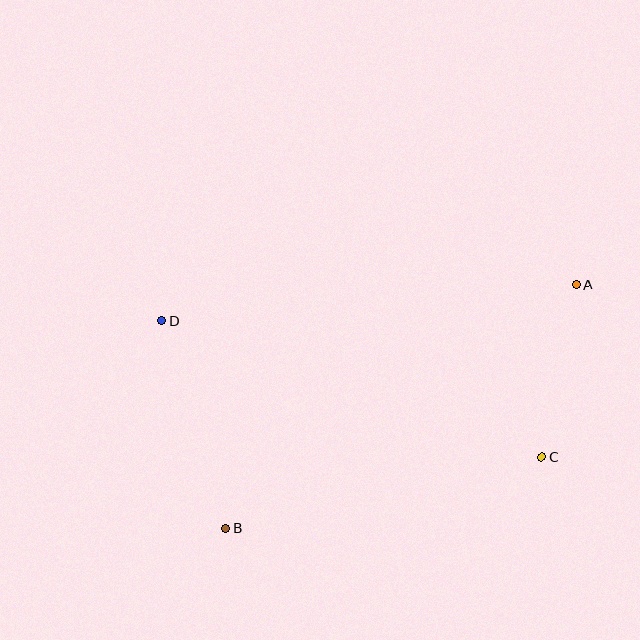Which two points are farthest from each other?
Points A and B are farthest from each other.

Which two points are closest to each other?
Points A and C are closest to each other.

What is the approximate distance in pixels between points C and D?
The distance between C and D is approximately 403 pixels.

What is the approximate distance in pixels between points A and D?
The distance between A and D is approximately 417 pixels.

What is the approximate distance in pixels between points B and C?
The distance between B and C is approximately 323 pixels.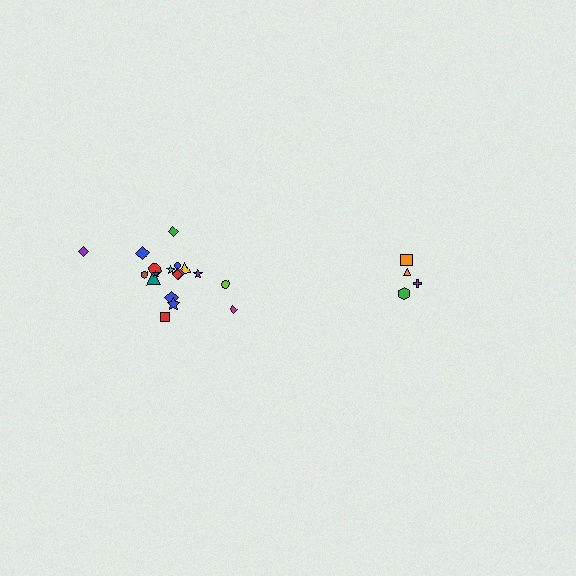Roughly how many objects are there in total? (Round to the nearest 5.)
Roughly 20 objects in total.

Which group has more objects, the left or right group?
The left group.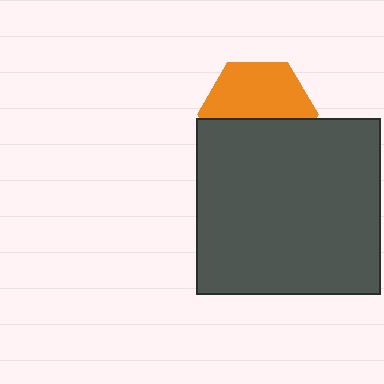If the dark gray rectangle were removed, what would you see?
You would see the complete orange hexagon.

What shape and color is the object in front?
The object in front is a dark gray rectangle.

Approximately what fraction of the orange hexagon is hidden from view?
Roughly 46% of the orange hexagon is hidden behind the dark gray rectangle.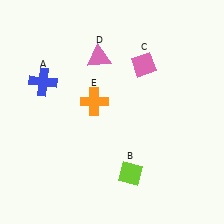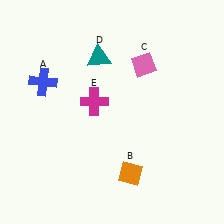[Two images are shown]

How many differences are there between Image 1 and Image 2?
There are 3 differences between the two images.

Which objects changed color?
B changed from lime to orange. D changed from pink to teal. E changed from orange to magenta.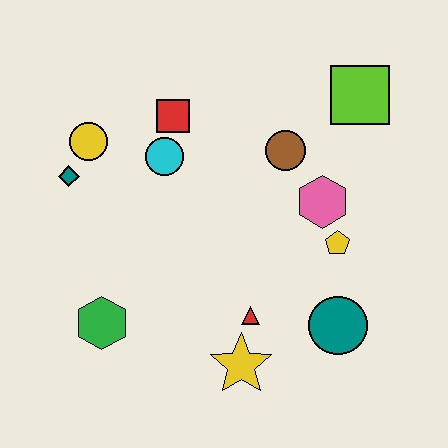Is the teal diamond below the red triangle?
No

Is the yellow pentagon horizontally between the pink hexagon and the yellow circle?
No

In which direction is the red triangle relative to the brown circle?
The red triangle is below the brown circle.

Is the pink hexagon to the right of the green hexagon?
Yes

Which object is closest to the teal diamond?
The yellow circle is closest to the teal diamond.